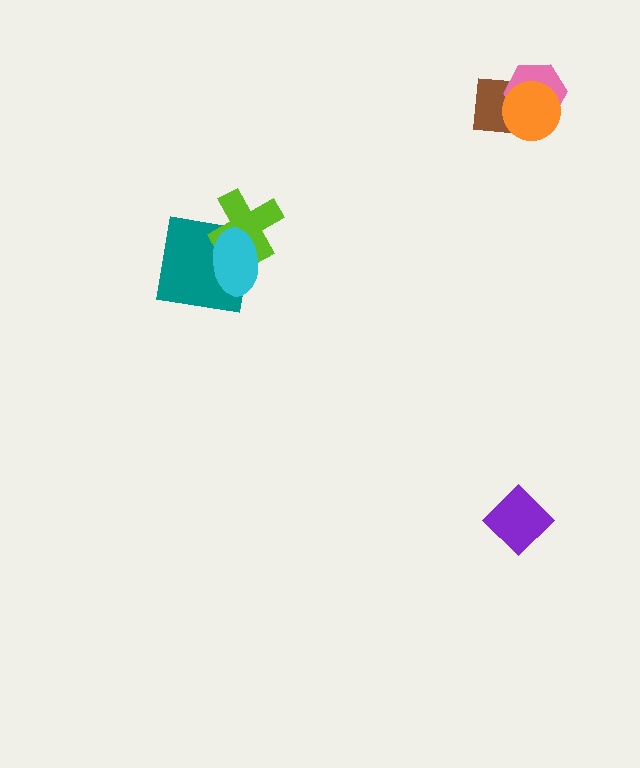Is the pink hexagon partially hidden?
Yes, it is partially covered by another shape.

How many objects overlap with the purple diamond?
0 objects overlap with the purple diamond.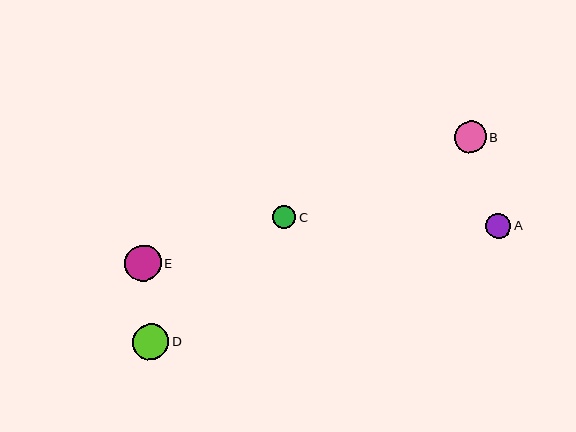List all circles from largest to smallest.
From largest to smallest: E, D, B, A, C.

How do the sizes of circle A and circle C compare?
Circle A and circle C are approximately the same size.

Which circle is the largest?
Circle E is the largest with a size of approximately 37 pixels.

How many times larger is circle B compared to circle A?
Circle B is approximately 1.2 times the size of circle A.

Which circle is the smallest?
Circle C is the smallest with a size of approximately 24 pixels.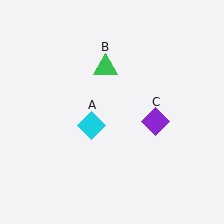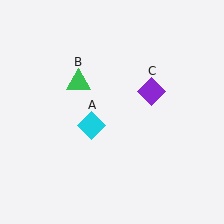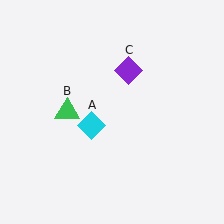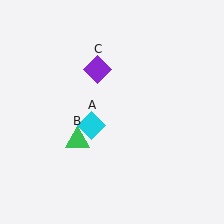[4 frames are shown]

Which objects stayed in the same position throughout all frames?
Cyan diamond (object A) remained stationary.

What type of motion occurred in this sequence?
The green triangle (object B), purple diamond (object C) rotated counterclockwise around the center of the scene.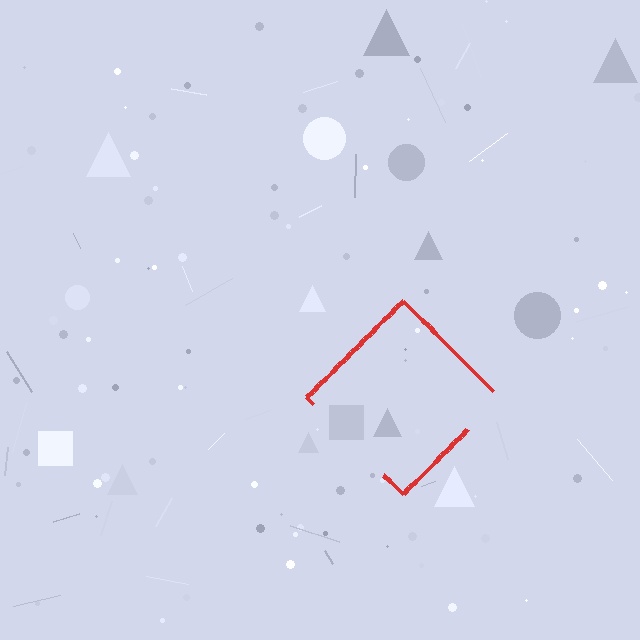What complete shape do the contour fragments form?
The contour fragments form a diamond.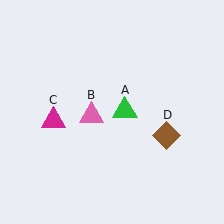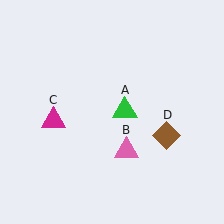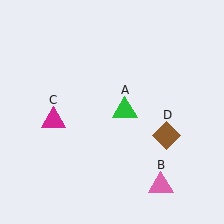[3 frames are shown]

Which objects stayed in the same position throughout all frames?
Green triangle (object A) and magenta triangle (object C) and brown diamond (object D) remained stationary.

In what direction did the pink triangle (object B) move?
The pink triangle (object B) moved down and to the right.